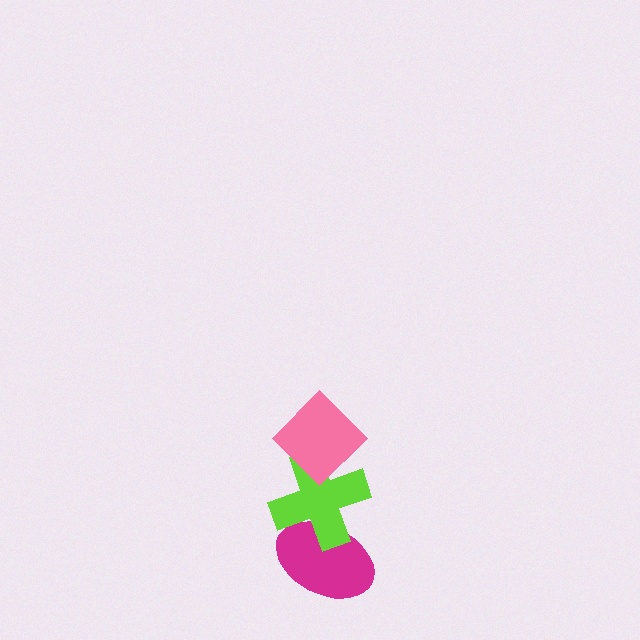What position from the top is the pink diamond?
The pink diamond is 1st from the top.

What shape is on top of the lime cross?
The pink diamond is on top of the lime cross.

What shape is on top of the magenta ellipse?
The lime cross is on top of the magenta ellipse.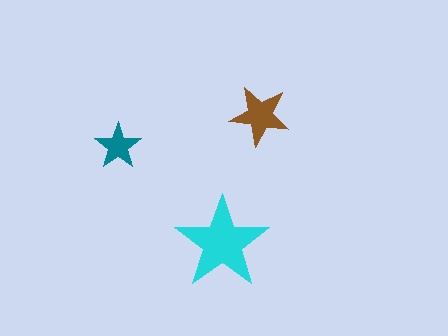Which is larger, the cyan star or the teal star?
The cyan one.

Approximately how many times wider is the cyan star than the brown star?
About 1.5 times wider.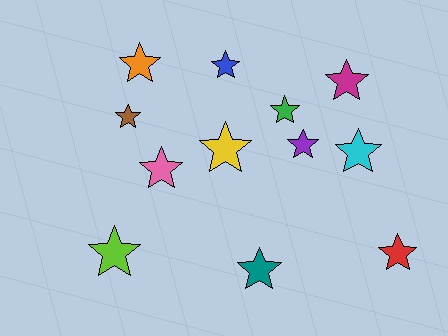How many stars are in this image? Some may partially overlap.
There are 12 stars.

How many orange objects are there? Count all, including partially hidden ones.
There is 1 orange object.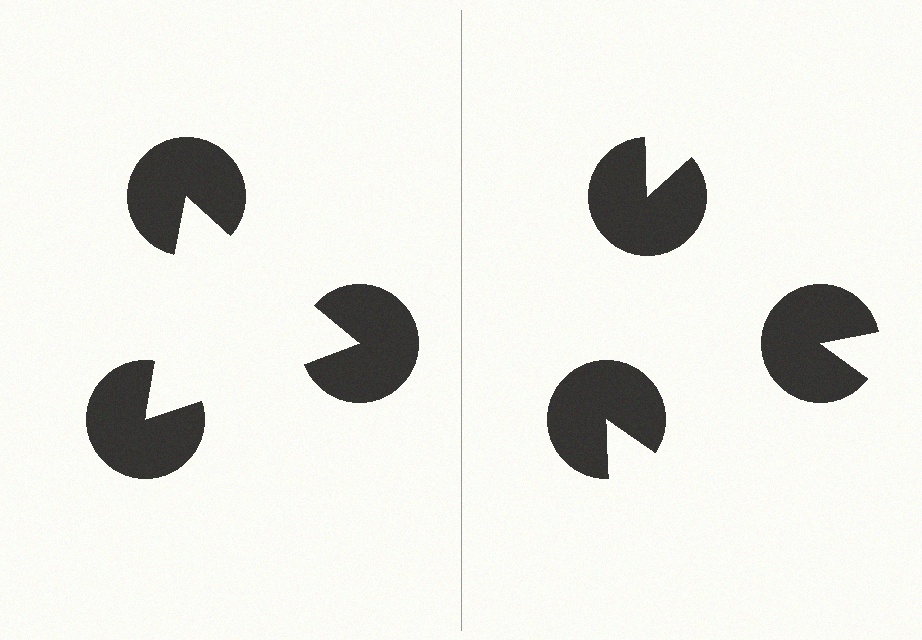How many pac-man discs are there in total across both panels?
6 — 3 on each side.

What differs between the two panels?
The pac-man discs are positioned identically on both sides; only the wedge orientations differ. On the left they align to a triangle; on the right they are misaligned.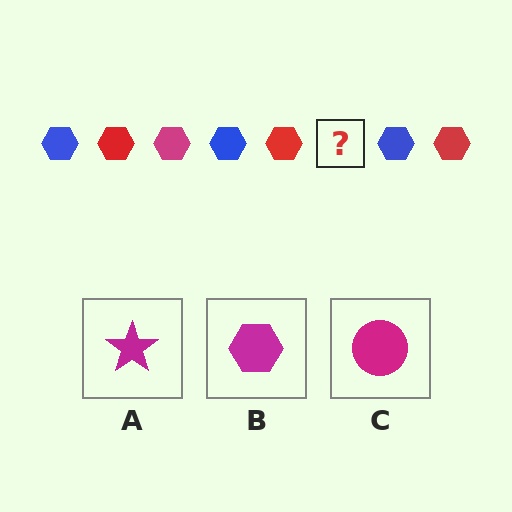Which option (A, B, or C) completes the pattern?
B.